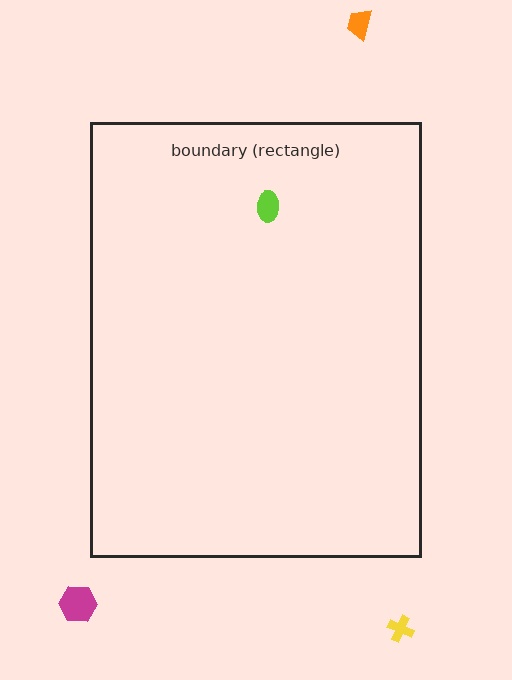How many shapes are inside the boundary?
1 inside, 3 outside.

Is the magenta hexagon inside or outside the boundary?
Outside.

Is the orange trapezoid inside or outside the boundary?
Outside.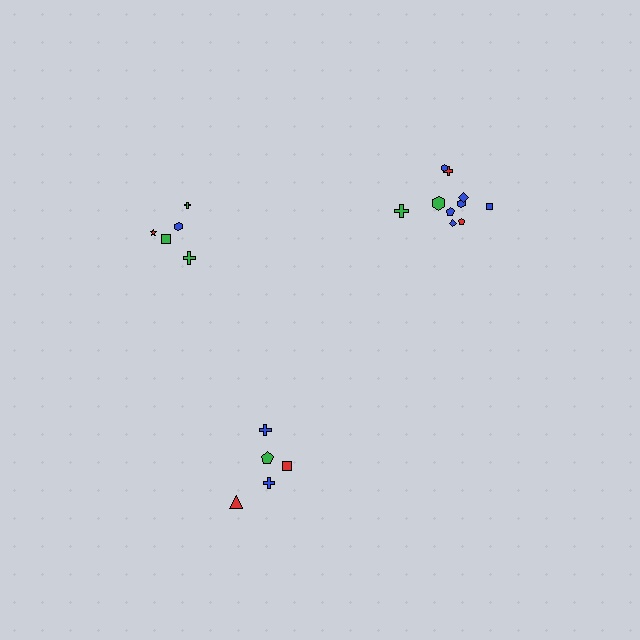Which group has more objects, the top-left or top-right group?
The top-right group.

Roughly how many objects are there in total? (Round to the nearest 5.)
Roughly 20 objects in total.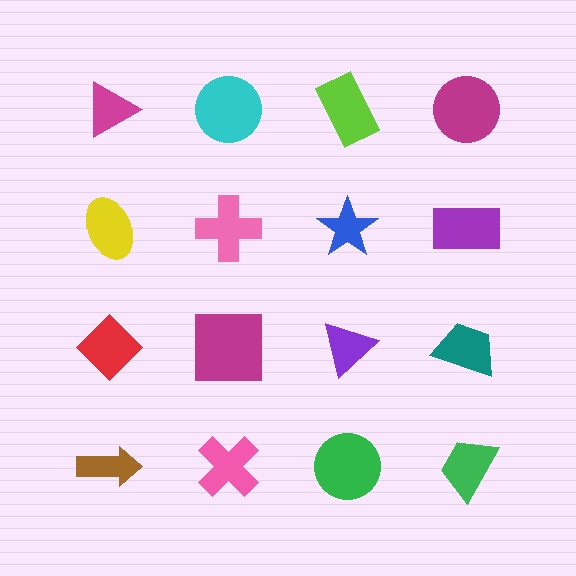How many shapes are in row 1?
4 shapes.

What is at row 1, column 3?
A lime rectangle.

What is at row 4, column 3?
A green circle.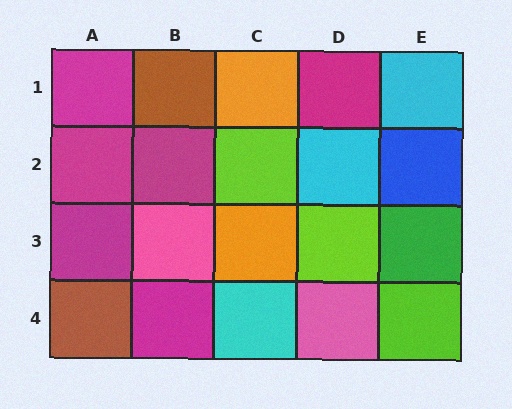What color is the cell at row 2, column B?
Magenta.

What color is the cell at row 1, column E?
Cyan.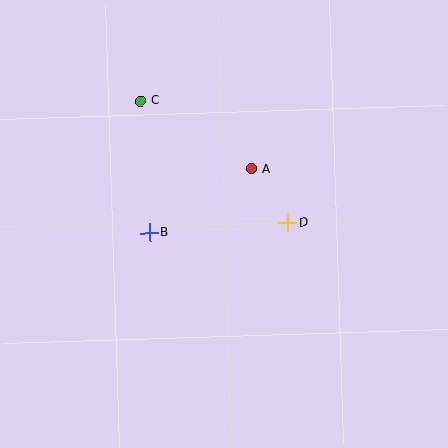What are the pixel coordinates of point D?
Point D is at (288, 223).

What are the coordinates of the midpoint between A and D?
The midpoint between A and D is at (270, 196).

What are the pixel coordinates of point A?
Point A is at (252, 169).